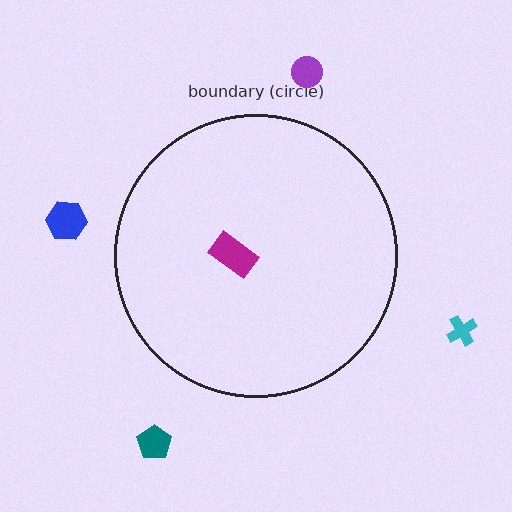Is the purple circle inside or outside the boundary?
Outside.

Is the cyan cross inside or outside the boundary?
Outside.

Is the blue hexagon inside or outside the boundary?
Outside.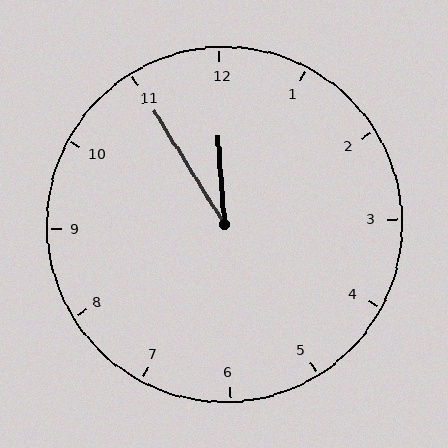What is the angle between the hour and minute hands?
Approximately 28 degrees.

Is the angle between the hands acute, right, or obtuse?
It is acute.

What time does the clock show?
11:55.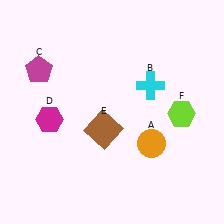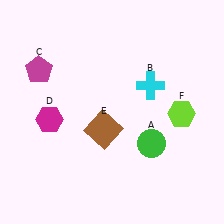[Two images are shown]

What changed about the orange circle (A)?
In Image 1, A is orange. In Image 2, it changed to green.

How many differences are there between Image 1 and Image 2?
There is 1 difference between the two images.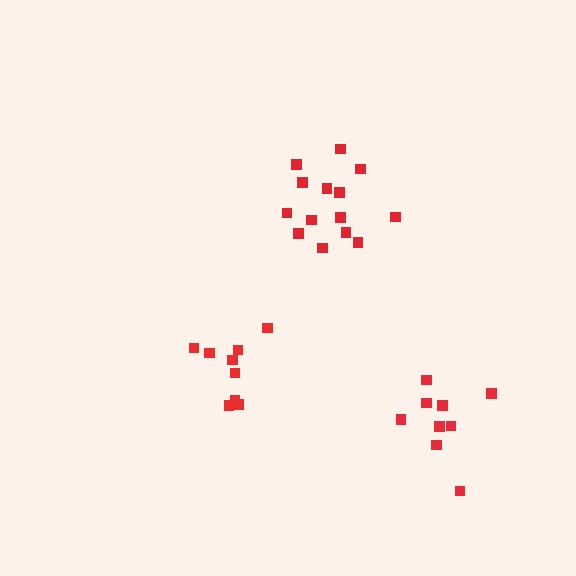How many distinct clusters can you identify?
There are 3 distinct clusters.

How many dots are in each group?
Group 1: 14 dots, Group 2: 9 dots, Group 3: 9 dots (32 total).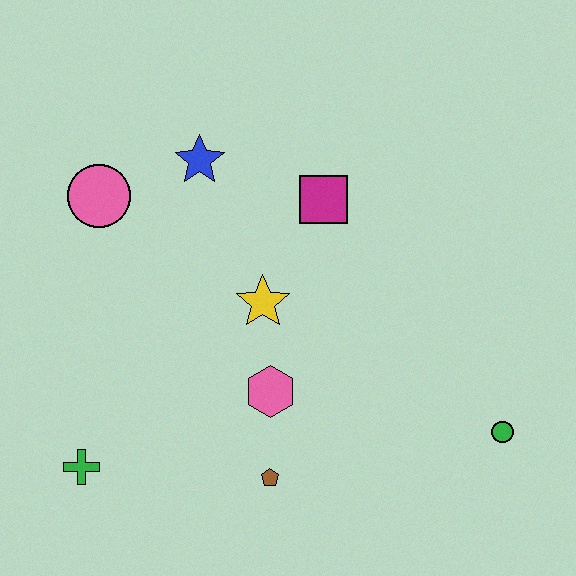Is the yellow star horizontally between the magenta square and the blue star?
Yes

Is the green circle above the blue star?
No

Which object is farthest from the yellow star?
The green circle is farthest from the yellow star.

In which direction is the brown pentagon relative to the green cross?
The brown pentagon is to the right of the green cross.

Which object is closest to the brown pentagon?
The pink hexagon is closest to the brown pentagon.